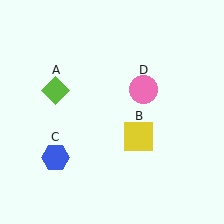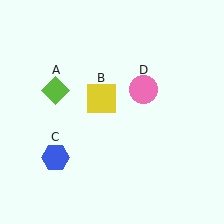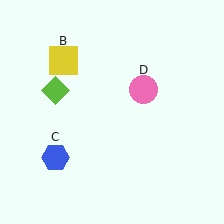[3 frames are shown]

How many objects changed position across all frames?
1 object changed position: yellow square (object B).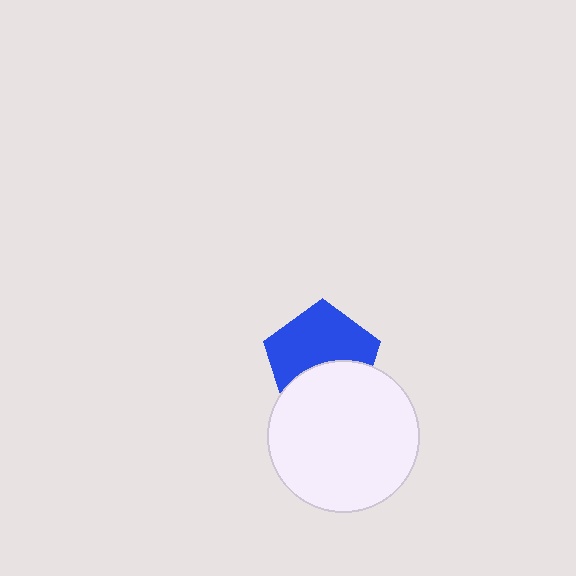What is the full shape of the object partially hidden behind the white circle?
The partially hidden object is a blue pentagon.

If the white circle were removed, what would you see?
You would see the complete blue pentagon.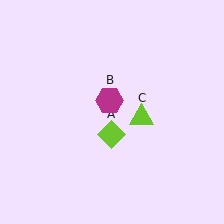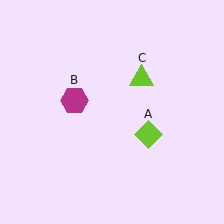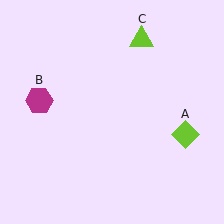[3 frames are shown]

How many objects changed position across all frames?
3 objects changed position: lime diamond (object A), magenta hexagon (object B), lime triangle (object C).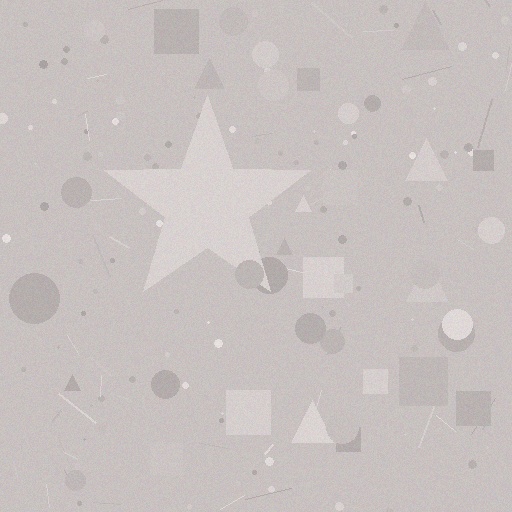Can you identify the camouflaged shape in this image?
The camouflaged shape is a star.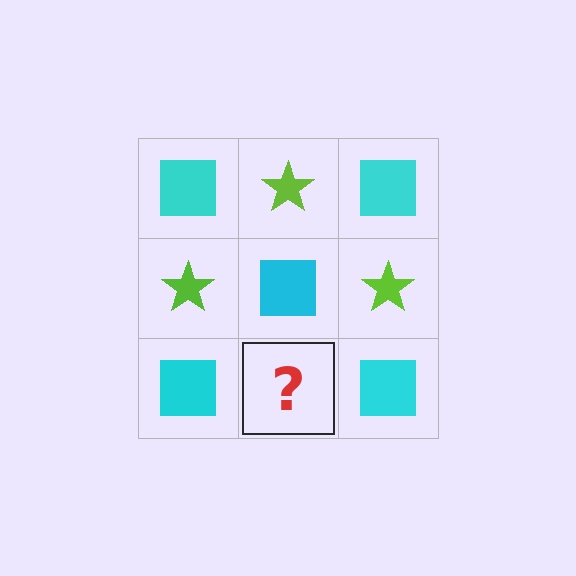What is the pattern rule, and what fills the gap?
The rule is that it alternates cyan square and lime star in a checkerboard pattern. The gap should be filled with a lime star.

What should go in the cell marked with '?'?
The missing cell should contain a lime star.